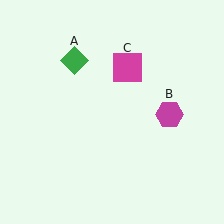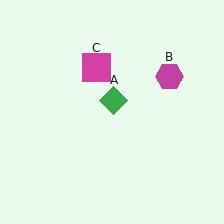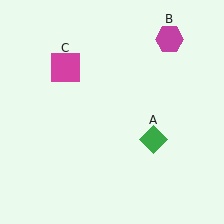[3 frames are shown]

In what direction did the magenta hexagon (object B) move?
The magenta hexagon (object B) moved up.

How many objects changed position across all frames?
3 objects changed position: green diamond (object A), magenta hexagon (object B), magenta square (object C).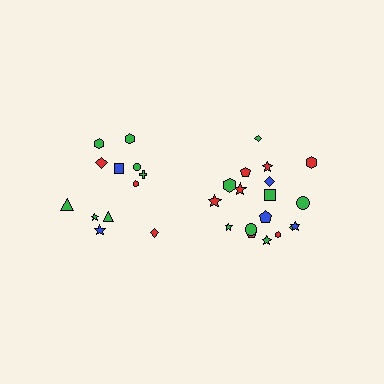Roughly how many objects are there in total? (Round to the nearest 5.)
Roughly 30 objects in total.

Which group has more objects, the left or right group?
The right group.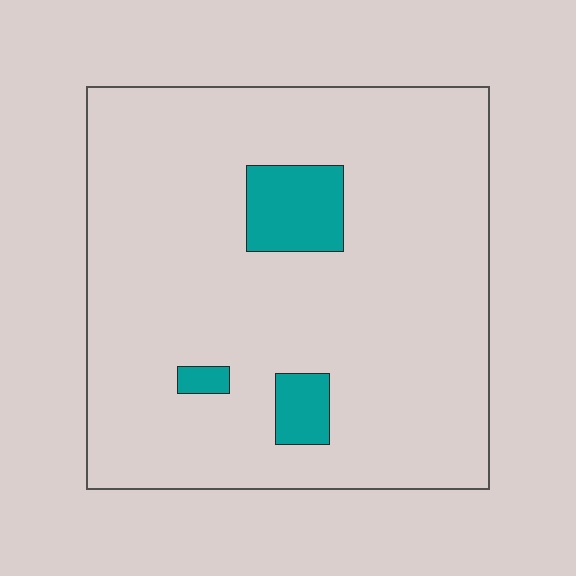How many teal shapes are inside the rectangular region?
3.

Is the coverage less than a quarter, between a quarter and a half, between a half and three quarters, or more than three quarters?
Less than a quarter.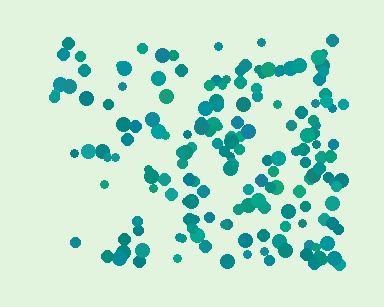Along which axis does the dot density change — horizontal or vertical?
Horizontal.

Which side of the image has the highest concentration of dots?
The right.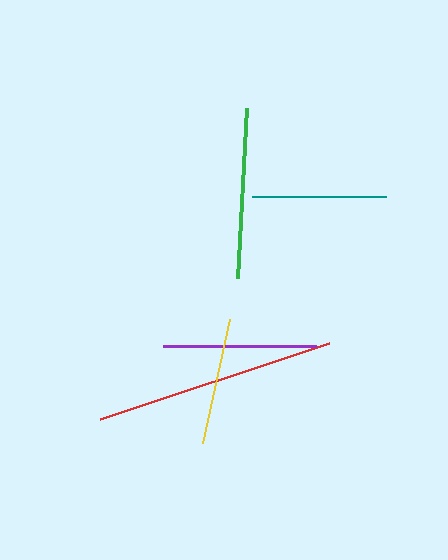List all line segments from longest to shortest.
From longest to shortest: red, green, purple, teal, yellow.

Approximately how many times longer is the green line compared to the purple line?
The green line is approximately 1.1 times the length of the purple line.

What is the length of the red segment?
The red segment is approximately 241 pixels long.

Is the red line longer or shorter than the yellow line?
The red line is longer than the yellow line.